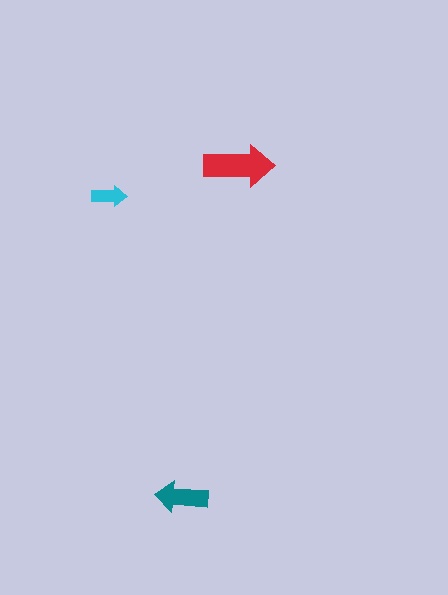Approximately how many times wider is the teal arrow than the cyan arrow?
About 1.5 times wider.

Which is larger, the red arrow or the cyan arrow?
The red one.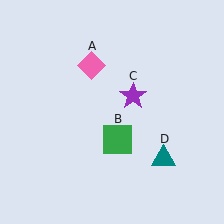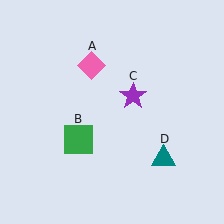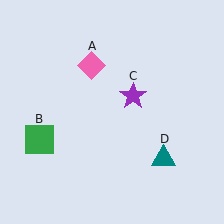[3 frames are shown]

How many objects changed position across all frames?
1 object changed position: green square (object B).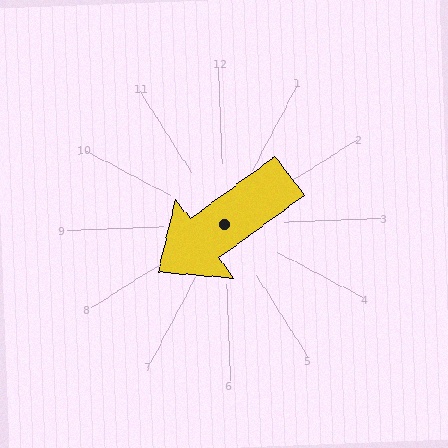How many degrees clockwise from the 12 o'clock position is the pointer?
Approximately 236 degrees.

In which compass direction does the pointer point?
Southwest.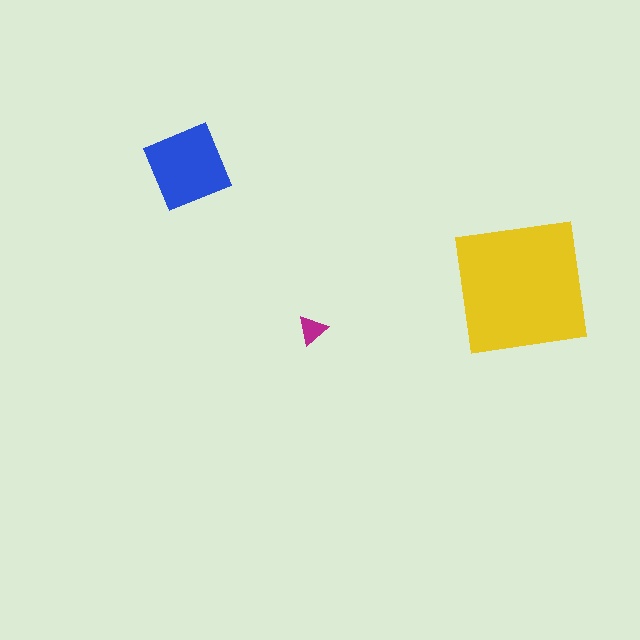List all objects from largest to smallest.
The yellow square, the blue diamond, the magenta triangle.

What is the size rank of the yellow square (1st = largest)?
1st.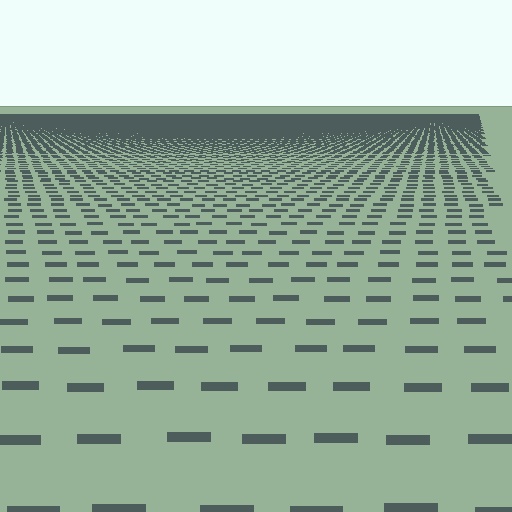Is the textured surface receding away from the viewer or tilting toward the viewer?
The surface is receding away from the viewer. Texture elements get smaller and denser toward the top.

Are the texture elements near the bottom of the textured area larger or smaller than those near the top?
Larger. Near the bottom, elements are closer to the viewer and appear at a bigger on-screen size.